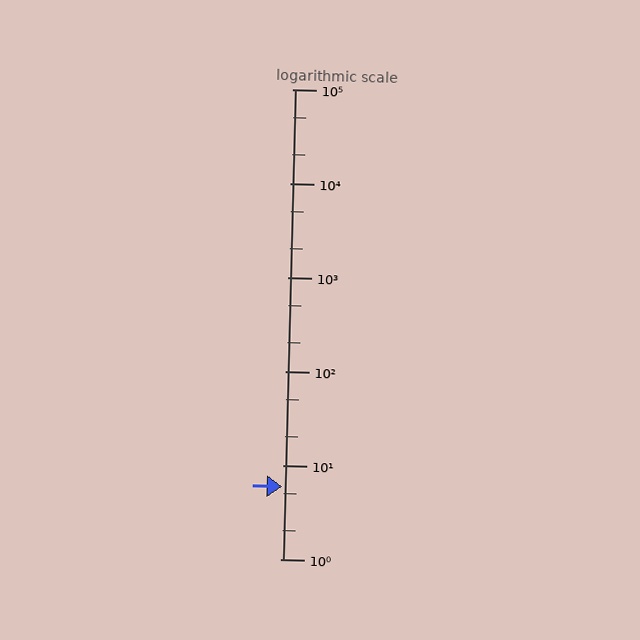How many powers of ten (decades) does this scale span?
The scale spans 5 decades, from 1 to 100000.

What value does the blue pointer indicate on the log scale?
The pointer indicates approximately 5.9.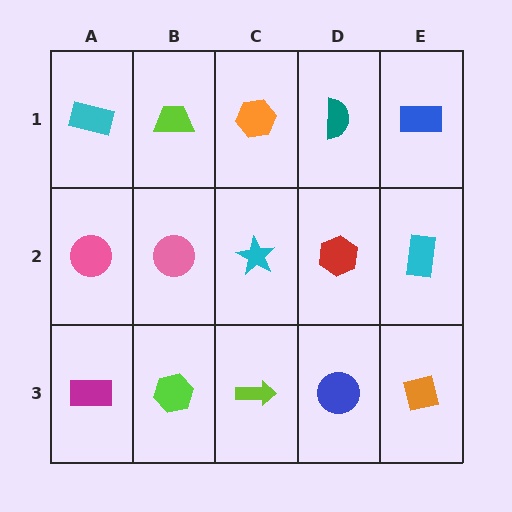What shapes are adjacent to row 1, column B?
A pink circle (row 2, column B), a cyan rectangle (row 1, column A), an orange hexagon (row 1, column C).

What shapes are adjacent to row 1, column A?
A pink circle (row 2, column A), a lime trapezoid (row 1, column B).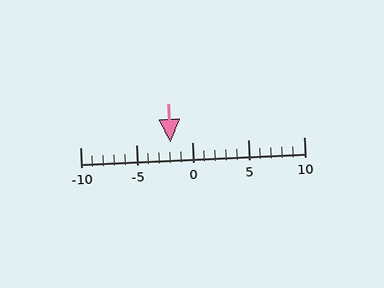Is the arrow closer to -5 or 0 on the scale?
The arrow is closer to 0.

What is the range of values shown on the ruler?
The ruler shows values from -10 to 10.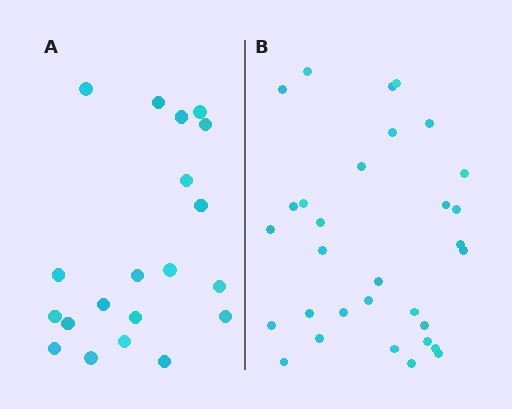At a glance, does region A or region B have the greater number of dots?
Region B (the right region) has more dots.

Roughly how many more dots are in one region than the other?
Region B has roughly 12 or so more dots than region A.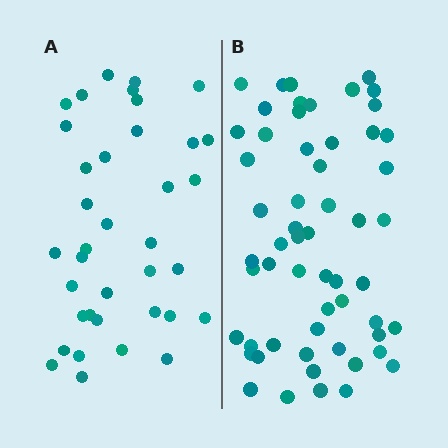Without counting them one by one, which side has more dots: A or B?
Region B (the right region) has more dots.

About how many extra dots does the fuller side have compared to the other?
Region B has approximately 20 more dots than region A.